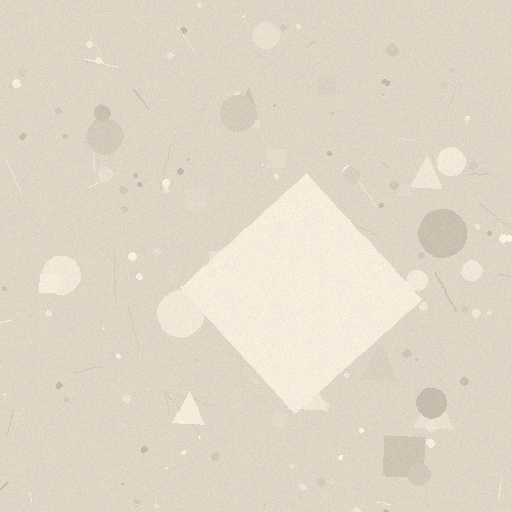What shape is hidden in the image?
A diamond is hidden in the image.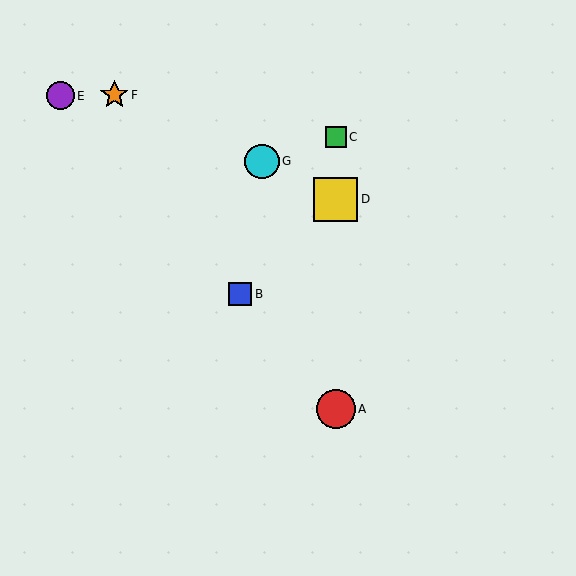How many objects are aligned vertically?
3 objects (A, C, D) are aligned vertically.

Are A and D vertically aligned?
Yes, both are at x≈336.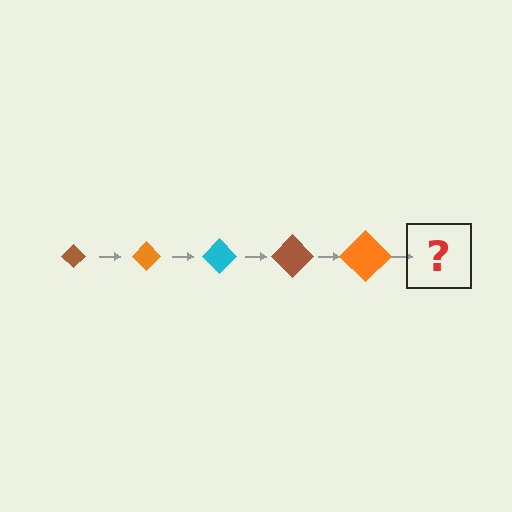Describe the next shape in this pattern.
It should be a cyan diamond, larger than the previous one.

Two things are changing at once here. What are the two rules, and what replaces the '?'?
The two rules are that the diamond grows larger each step and the color cycles through brown, orange, and cyan. The '?' should be a cyan diamond, larger than the previous one.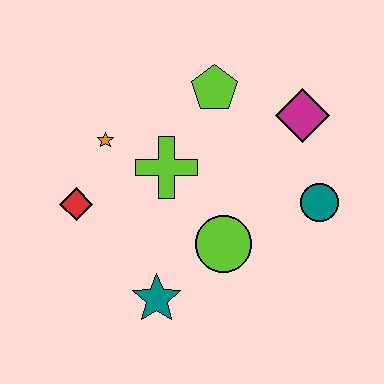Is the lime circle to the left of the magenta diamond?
Yes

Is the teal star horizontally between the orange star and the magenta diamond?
Yes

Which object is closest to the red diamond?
The orange star is closest to the red diamond.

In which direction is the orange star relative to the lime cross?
The orange star is to the left of the lime cross.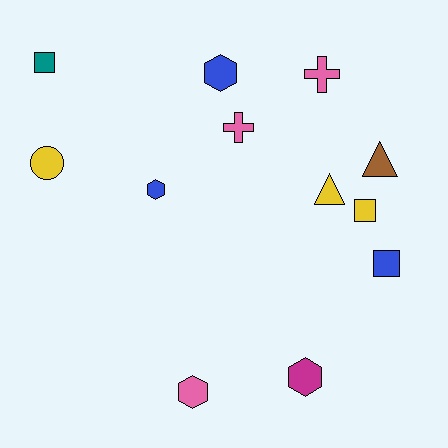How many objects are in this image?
There are 12 objects.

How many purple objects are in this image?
There are no purple objects.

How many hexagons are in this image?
There are 4 hexagons.